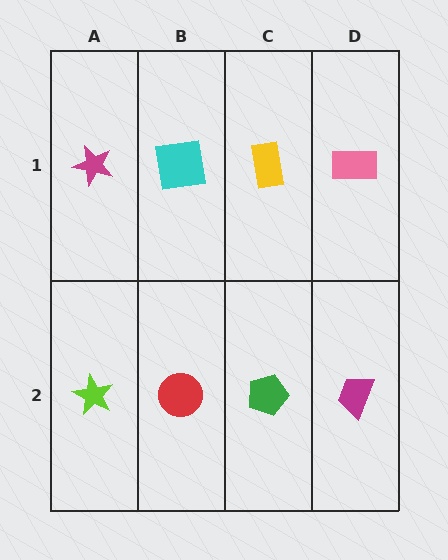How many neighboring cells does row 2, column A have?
2.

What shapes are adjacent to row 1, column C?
A green pentagon (row 2, column C), a cyan square (row 1, column B), a pink rectangle (row 1, column D).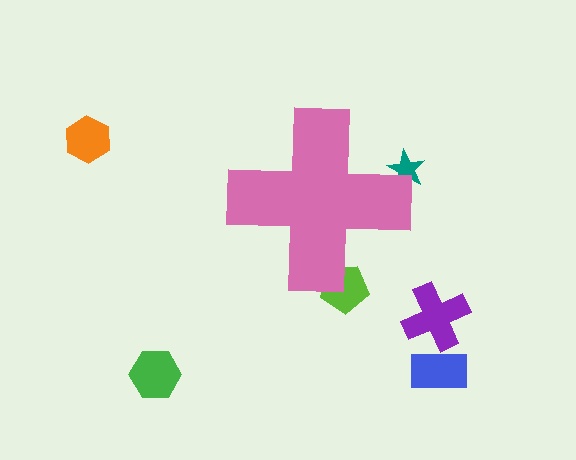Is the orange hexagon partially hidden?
No, the orange hexagon is fully visible.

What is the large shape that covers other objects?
A pink cross.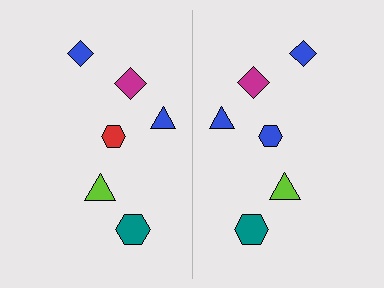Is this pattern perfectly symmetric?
No, the pattern is not perfectly symmetric. The blue hexagon on the right side breaks the symmetry — its mirror counterpart is red.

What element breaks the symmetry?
The blue hexagon on the right side breaks the symmetry — its mirror counterpart is red.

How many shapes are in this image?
There are 12 shapes in this image.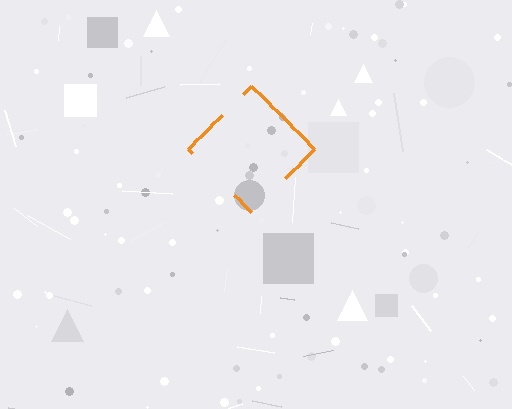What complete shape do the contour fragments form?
The contour fragments form a diamond.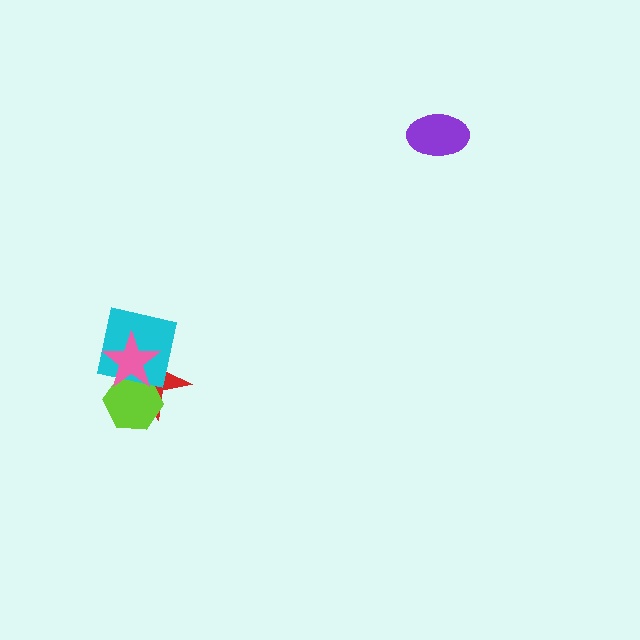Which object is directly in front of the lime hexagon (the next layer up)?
The cyan square is directly in front of the lime hexagon.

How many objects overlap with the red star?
3 objects overlap with the red star.